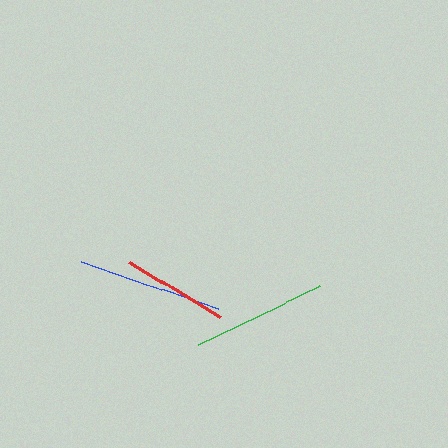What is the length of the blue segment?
The blue segment is approximately 145 pixels long.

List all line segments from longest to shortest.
From longest to shortest: blue, green, red.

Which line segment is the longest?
The blue line is the longest at approximately 145 pixels.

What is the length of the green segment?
The green segment is approximately 135 pixels long.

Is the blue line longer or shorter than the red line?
The blue line is longer than the red line.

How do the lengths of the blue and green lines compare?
The blue and green lines are approximately the same length.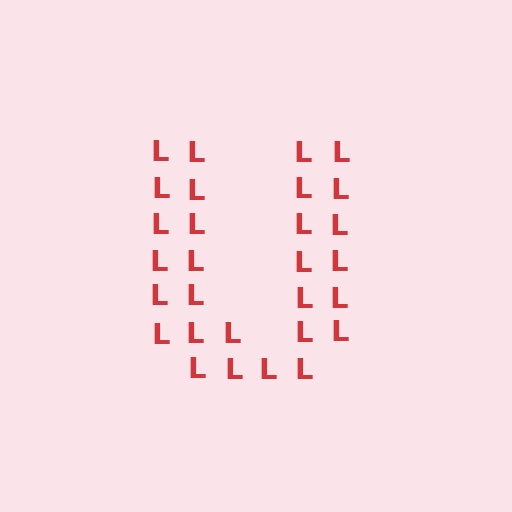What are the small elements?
The small elements are letter L's.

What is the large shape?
The large shape is the letter U.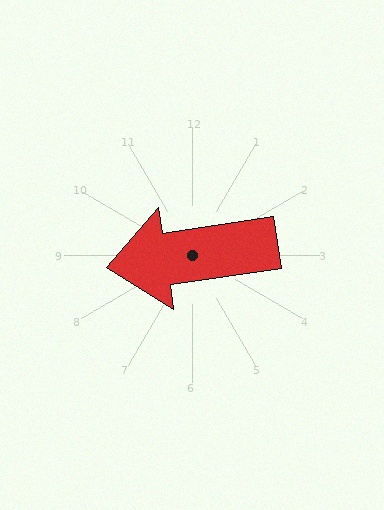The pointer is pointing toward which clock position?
Roughly 9 o'clock.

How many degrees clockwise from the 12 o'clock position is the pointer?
Approximately 262 degrees.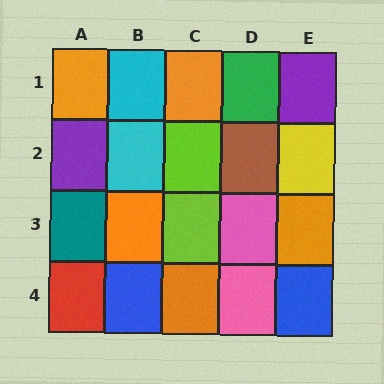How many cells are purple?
2 cells are purple.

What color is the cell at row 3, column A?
Teal.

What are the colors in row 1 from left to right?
Orange, cyan, orange, green, purple.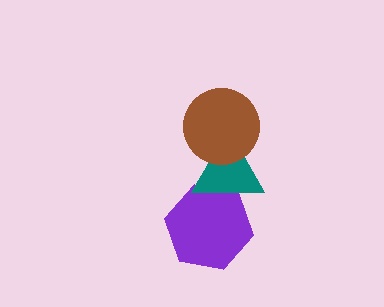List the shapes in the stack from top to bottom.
From top to bottom: the brown circle, the teal triangle, the purple hexagon.